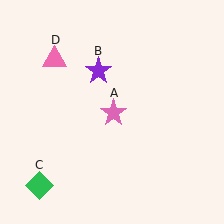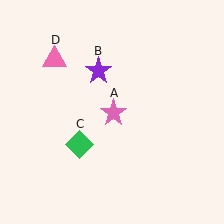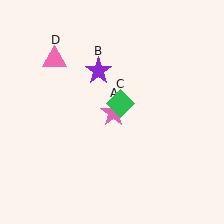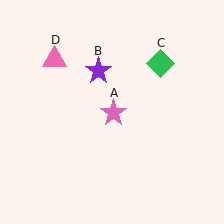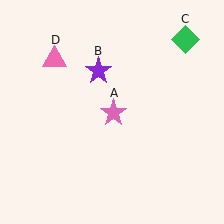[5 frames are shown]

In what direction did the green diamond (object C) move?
The green diamond (object C) moved up and to the right.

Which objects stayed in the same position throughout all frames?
Pink star (object A) and purple star (object B) and pink triangle (object D) remained stationary.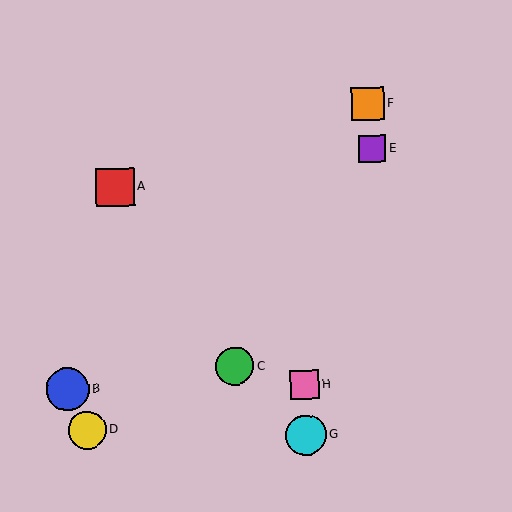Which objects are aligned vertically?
Objects G, H are aligned vertically.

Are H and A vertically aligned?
No, H is at x≈304 and A is at x≈115.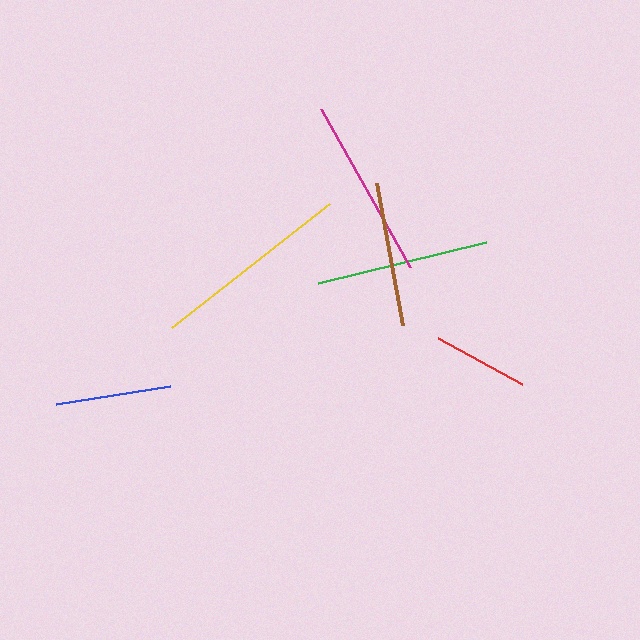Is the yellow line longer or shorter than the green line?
The yellow line is longer than the green line.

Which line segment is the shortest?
The red line is the shortest at approximately 95 pixels.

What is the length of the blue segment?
The blue segment is approximately 116 pixels long.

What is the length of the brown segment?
The brown segment is approximately 144 pixels long.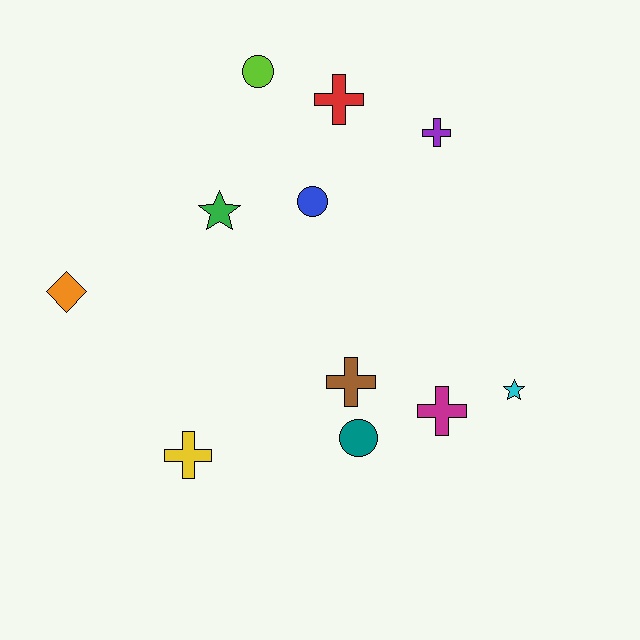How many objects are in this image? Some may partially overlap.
There are 11 objects.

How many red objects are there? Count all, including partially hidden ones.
There is 1 red object.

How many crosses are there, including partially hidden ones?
There are 5 crosses.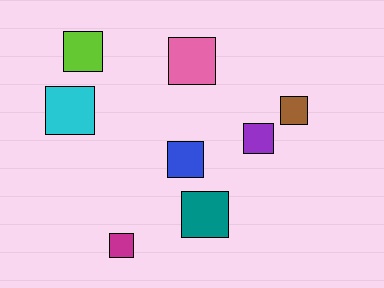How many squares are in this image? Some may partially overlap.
There are 8 squares.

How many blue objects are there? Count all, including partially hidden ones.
There is 1 blue object.